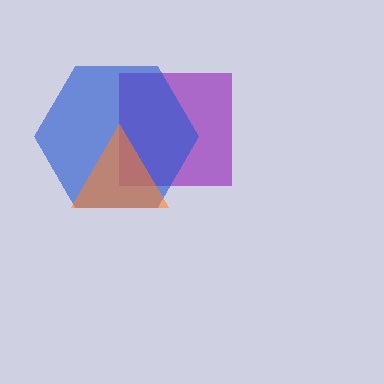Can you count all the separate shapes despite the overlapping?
Yes, there are 3 separate shapes.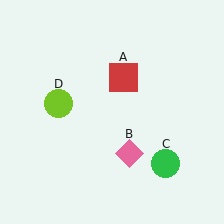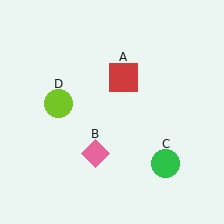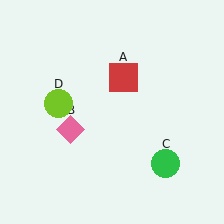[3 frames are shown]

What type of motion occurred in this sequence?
The pink diamond (object B) rotated clockwise around the center of the scene.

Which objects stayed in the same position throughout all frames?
Red square (object A) and green circle (object C) and lime circle (object D) remained stationary.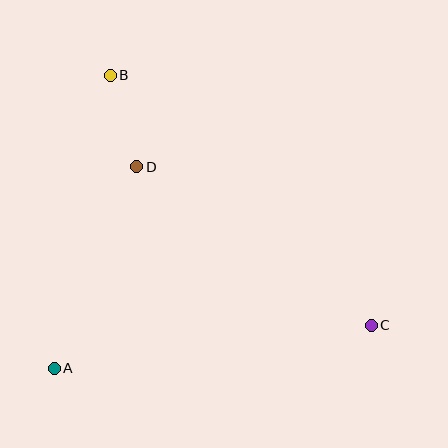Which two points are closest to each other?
Points B and D are closest to each other.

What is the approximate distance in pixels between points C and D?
The distance between C and D is approximately 283 pixels.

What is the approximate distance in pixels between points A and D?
The distance between A and D is approximately 218 pixels.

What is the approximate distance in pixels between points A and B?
The distance between A and B is approximately 298 pixels.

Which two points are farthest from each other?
Points B and C are farthest from each other.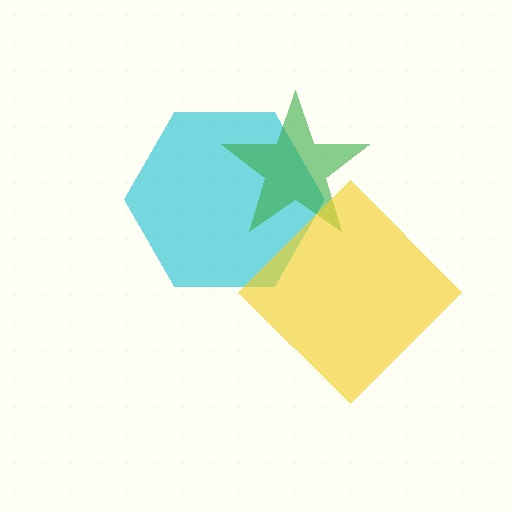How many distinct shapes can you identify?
There are 3 distinct shapes: a cyan hexagon, a green star, a yellow diamond.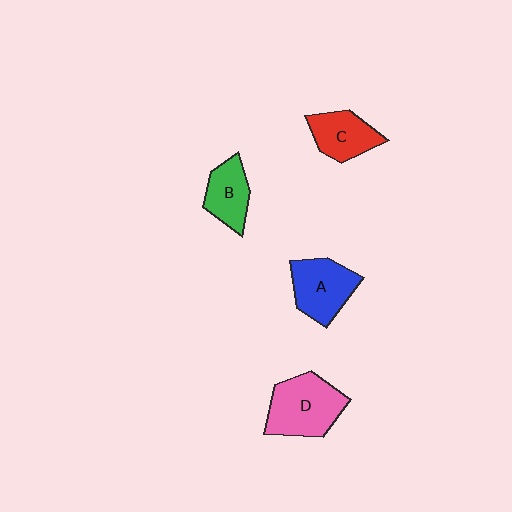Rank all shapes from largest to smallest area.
From largest to smallest: D (pink), A (blue), C (red), B (green).